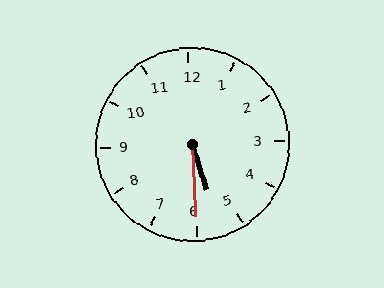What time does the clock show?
5:30.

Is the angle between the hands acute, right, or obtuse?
It is acute.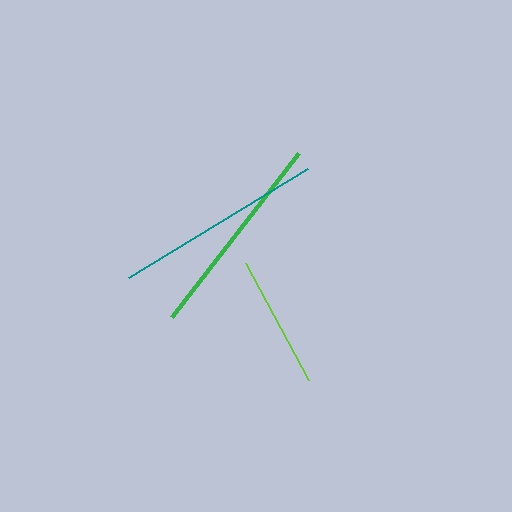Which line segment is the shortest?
The lime line is the shortest at approximately 133 pixels.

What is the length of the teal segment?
The teal segment is approximately 210 pixels long.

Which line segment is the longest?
The teal line is the longest at approximately 210 pixels.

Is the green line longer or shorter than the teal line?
The teal line is longer than the green line.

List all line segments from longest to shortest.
From longest to shortest: teal, green, lime.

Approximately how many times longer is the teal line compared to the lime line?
The teal line is approximately 1.6 times the length of the lime line.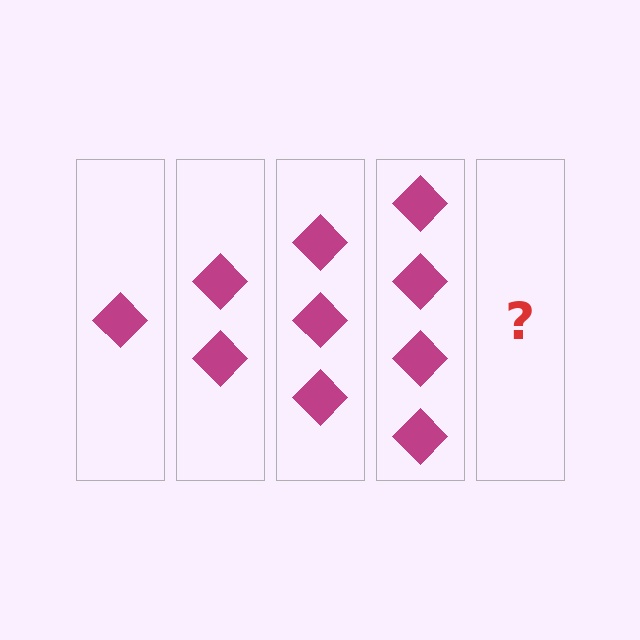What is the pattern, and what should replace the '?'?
The pattern is that each step adds one more diamond. The '?' should be 5 diamonds.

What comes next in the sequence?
The next element should be 5 diamonds.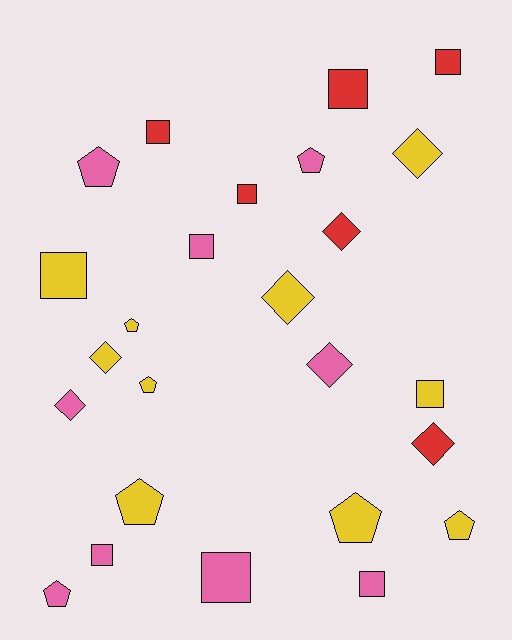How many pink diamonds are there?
There are 2 pink diamonds.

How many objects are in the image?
There are 25 objects.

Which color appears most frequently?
Yellow, with 10 objects.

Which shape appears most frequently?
Square, with 10 objects.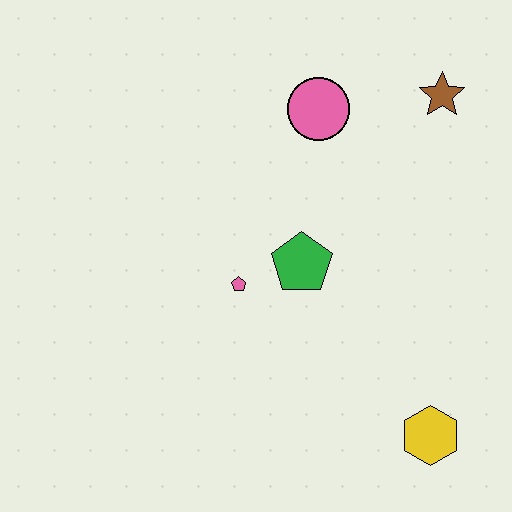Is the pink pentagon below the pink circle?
Yes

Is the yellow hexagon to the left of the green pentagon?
No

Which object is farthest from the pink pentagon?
The brown star is farthest from the pink pentagon.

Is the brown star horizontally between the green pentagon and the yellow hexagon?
No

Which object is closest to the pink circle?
The brown star is closest to the pink circle.